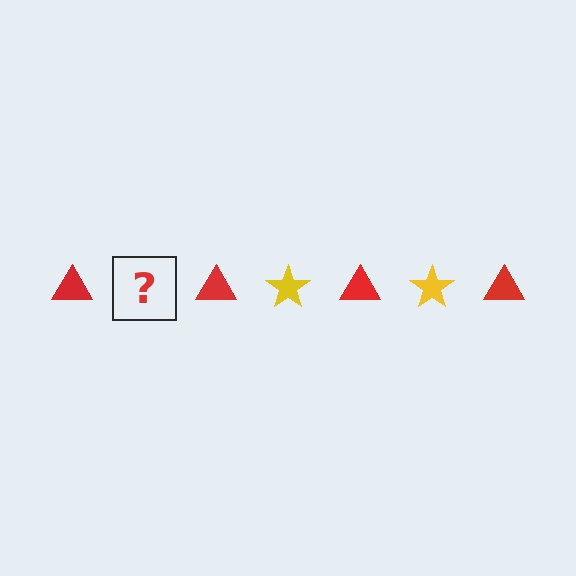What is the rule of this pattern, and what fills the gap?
The rule is that the pattern alternates between red triangle and yellow star. The gap should be filled with a yellow star.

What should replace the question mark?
The question mark should be replaced with a yellow star.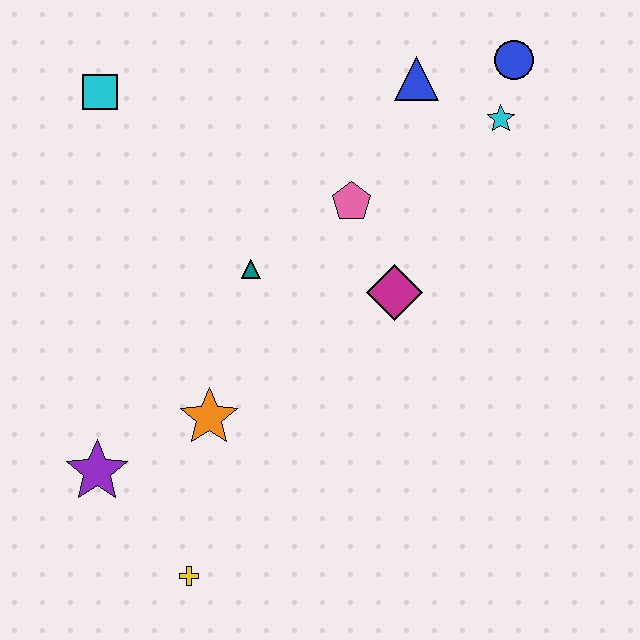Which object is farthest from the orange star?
The blue circle is farthest from the orange star.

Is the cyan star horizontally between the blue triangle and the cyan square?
No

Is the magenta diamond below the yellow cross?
No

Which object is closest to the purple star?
The orange star is closest to the purple star.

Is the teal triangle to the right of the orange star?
Yes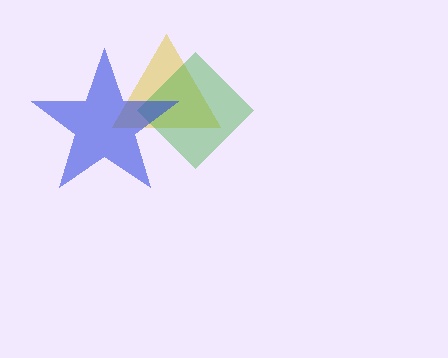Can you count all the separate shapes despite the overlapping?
Yes, there are 3 separate shapes.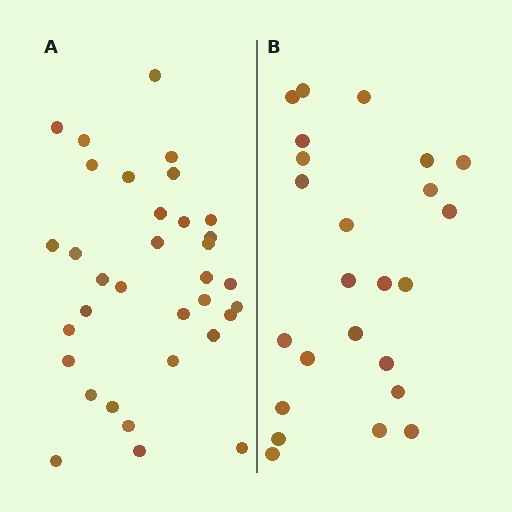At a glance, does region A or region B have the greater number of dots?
Region A (the left region) has more dots.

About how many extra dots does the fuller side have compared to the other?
Region A has roughly 10 or so more dots than region B.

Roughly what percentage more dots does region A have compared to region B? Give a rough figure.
About 40% more.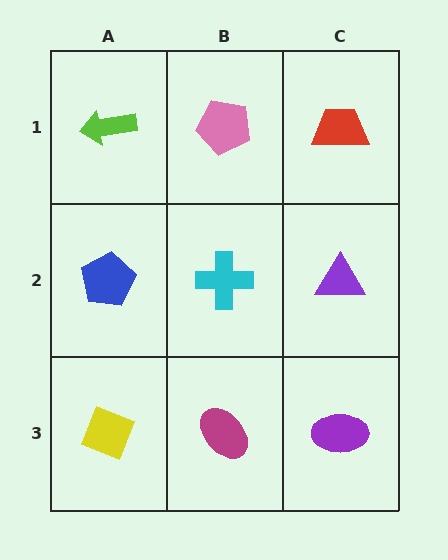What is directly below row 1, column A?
A blue pentagon.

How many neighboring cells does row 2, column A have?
3.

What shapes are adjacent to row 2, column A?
A lime arrow (row 1, column A), a yellow diamond (row 3, column A), a cyan cross (row 2, column B).